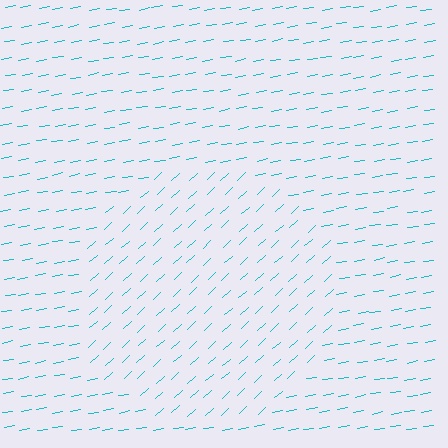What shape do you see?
I see a circle.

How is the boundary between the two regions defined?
The boundary is defined purely by a change in line orientation (approximately 32 degrees difference). All lines are the same color and thickness.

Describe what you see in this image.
The image is filled with small cyan line segments. A circle region in the image has lines oriented differently from the surrounding lines, creating a visible texture boundary.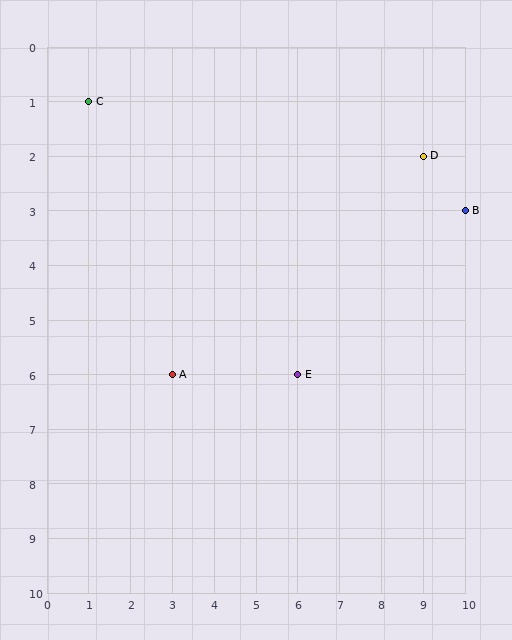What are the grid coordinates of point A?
Point A is at grid coordinates (3, 6).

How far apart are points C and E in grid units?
Points C and E are 5 columns and 5 rows apart (about 7.1 grid units diagonally).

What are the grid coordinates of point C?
Point C is at grid coordinates (1, 1).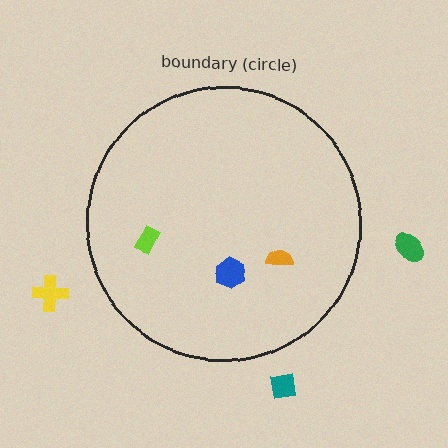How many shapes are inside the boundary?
3 inside, 3 outside.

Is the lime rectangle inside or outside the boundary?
Inside.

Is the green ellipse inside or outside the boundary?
Outside.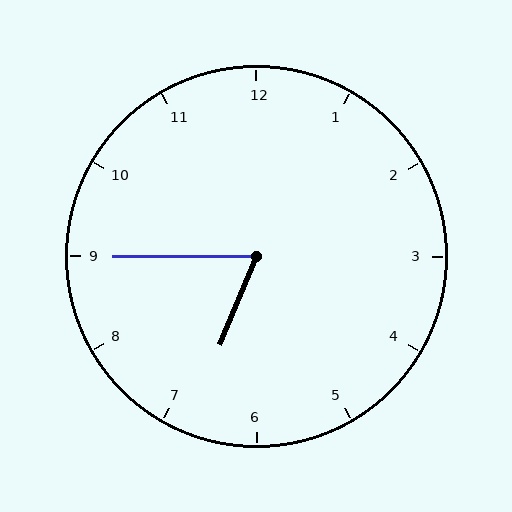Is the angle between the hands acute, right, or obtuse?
It is acute.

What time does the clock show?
6:45.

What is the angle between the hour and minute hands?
Approximately 68 degrees.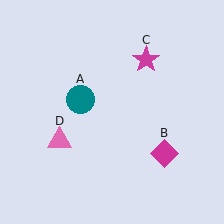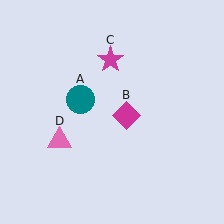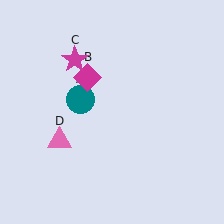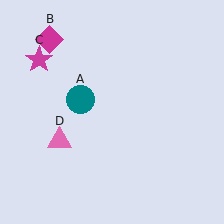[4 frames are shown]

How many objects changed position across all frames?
2 objects changed position: magenta diamond (object B), magenta star (object C).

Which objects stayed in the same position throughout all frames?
Teal circle (object A) and pink triangle (object D) remained stationary.